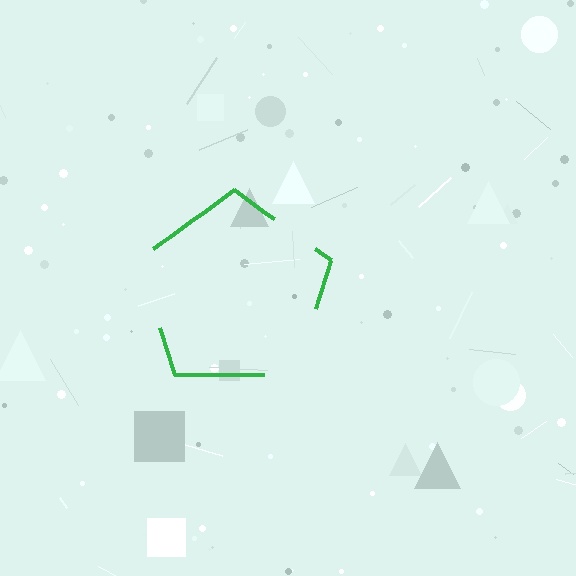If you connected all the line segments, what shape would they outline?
They would outline a pentagon.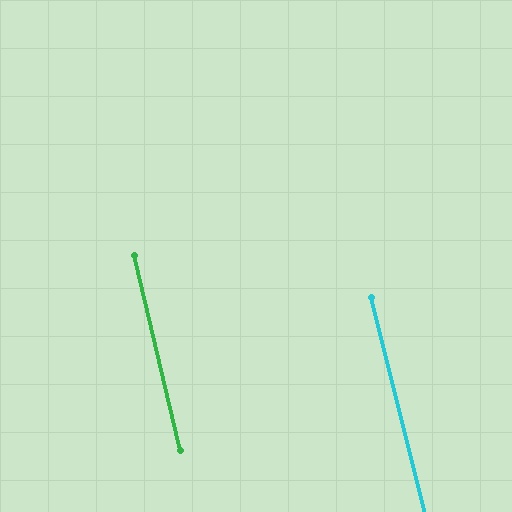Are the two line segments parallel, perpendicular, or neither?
Parallel — their directions differ by only 0.7°.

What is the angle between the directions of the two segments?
Approximately 1 degree.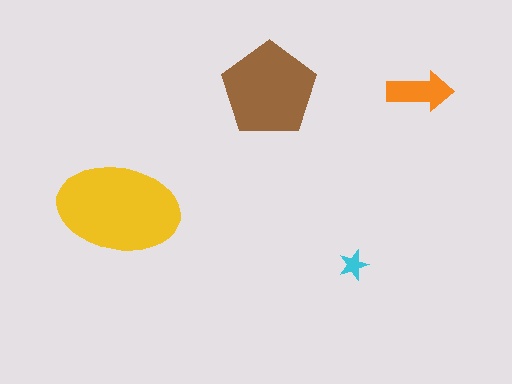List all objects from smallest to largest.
The cyan star, the orange arrow, the brown pentagon, the yellow ellipse.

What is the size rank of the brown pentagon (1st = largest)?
2nd.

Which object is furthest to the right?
The orange arrow is rightmost.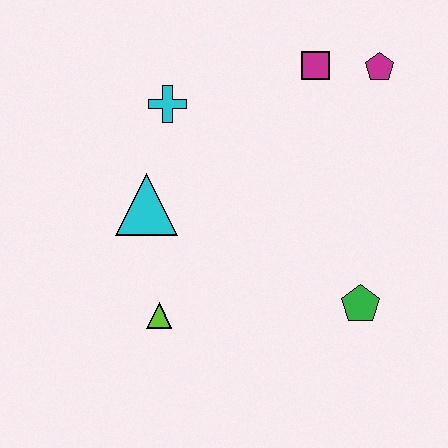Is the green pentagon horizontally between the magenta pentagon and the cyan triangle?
Yes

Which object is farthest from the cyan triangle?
The magenta pentagon is farthest from the cyan triangle.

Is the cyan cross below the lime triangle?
No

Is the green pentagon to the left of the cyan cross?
No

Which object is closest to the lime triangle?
The cyan triangle is closest to the lime triangle.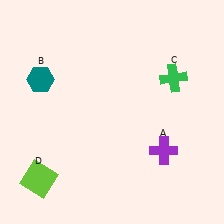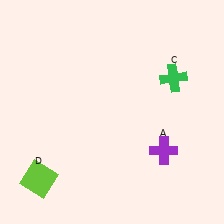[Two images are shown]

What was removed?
The teal hexagon (B) was removed in Image 2.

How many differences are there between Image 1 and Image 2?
There is 1 difference between the two images.